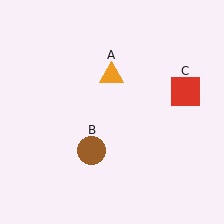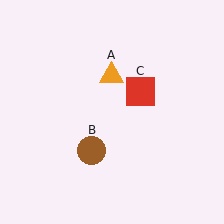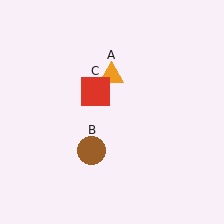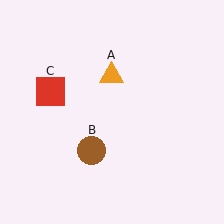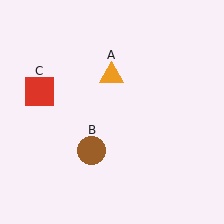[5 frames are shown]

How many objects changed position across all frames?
1 object changed position: red square (object C).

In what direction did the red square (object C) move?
The red square (object C) moved left.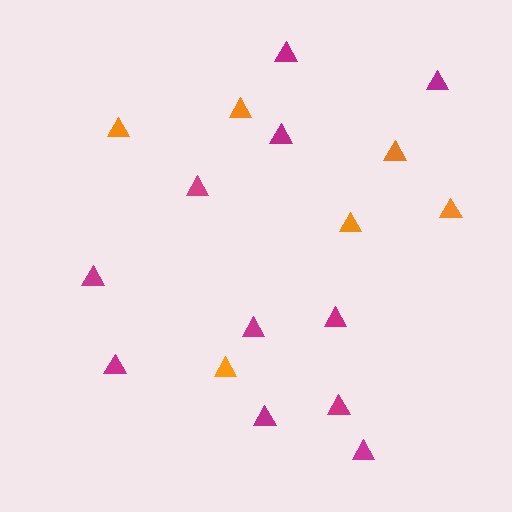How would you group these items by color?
There are 2 groups: one group of magenta triangles (11) and one group of orange triangles (6).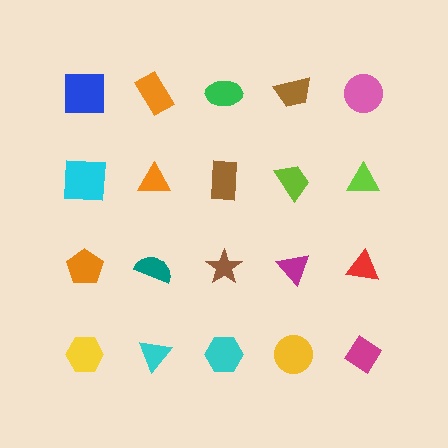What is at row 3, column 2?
A teal semicircle.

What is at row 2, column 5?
A lime triangle.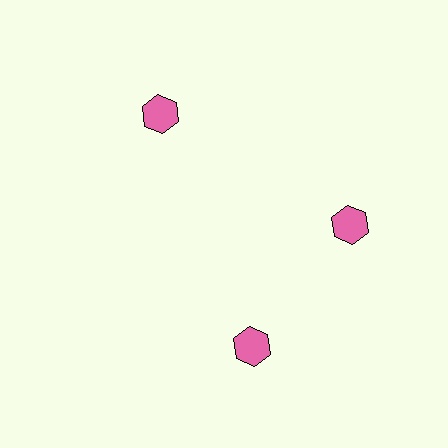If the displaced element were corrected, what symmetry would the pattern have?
It would have 3-fold rotational symmetry — the pattern would map onto itself every 120 degrees.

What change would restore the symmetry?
The symmetry would be restored by rotating it back into even spacing with its neighbors so that all 3 hexagons sit at equal angles and equal distance from the center.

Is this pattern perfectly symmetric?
No. The 3 pink hexagons are arranged in a ring, but one element near the 7 o'clock position is rotated out of alignment along the ring, breaking the 3-fold rotational symmetry.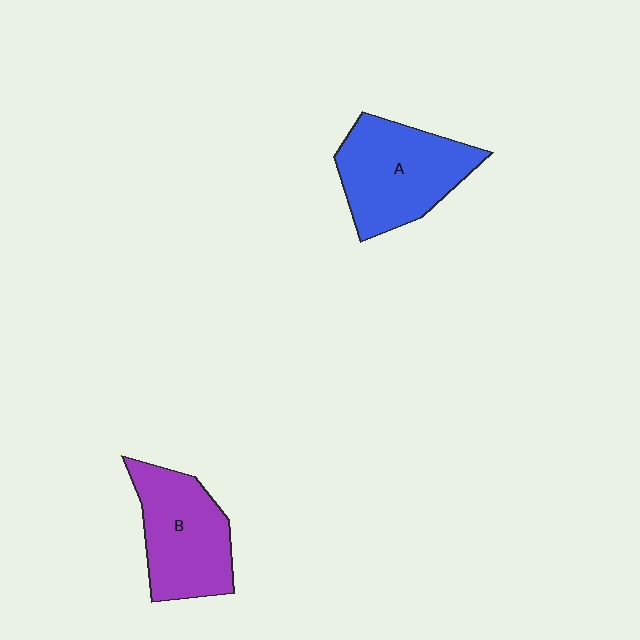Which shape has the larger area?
Shape A (blue).